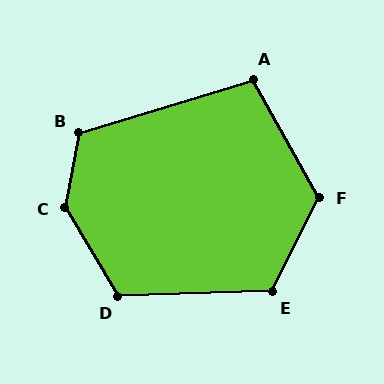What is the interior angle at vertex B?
Approximately 117 degrees (obtuse).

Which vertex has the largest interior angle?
C, at approximately 139 degrees.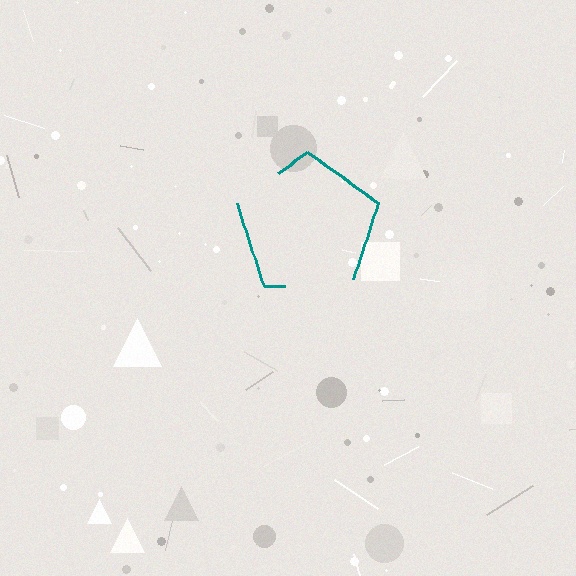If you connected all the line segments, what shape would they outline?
They would outline a pentagon.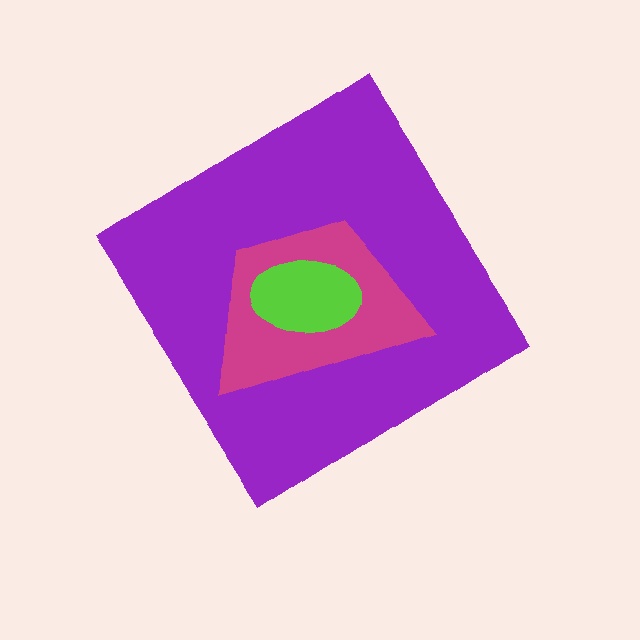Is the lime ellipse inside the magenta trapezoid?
Yes.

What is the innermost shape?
The lime ellipse.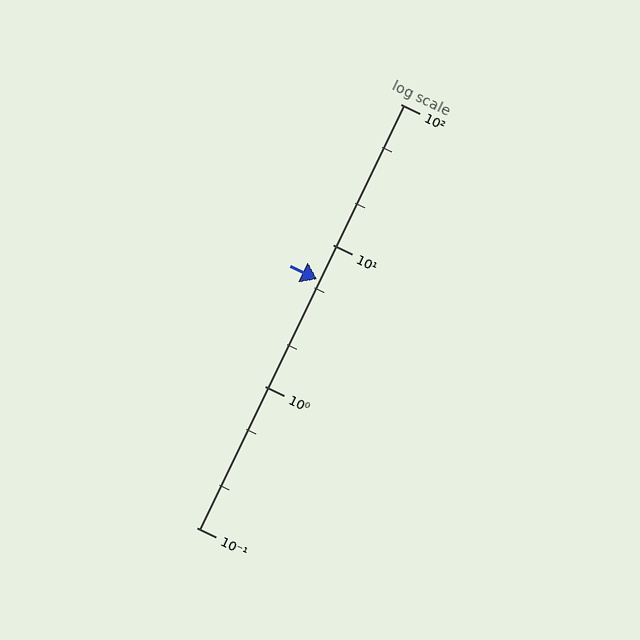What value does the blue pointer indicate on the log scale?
The pointer indicates approximately 5.7.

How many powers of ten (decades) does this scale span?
The scale spans 3 decades, from 0.1 to 100.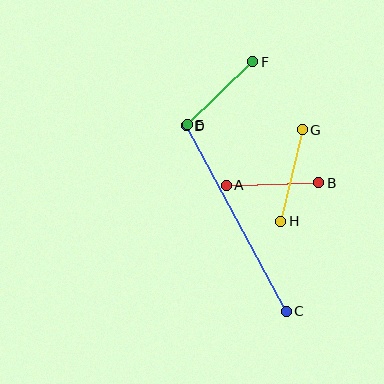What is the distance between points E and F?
The distance is approximately 90 pixels.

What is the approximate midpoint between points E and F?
The midpoint is at approximately (220, 93) pixels.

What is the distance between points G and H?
The distance is approximately 94 pixels.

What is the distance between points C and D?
The distance is approximately 211 pixels.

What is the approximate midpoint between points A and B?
The midpoint is at approximately (273, 184) pixels.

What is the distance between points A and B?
The distance is approximately 93 pixels.